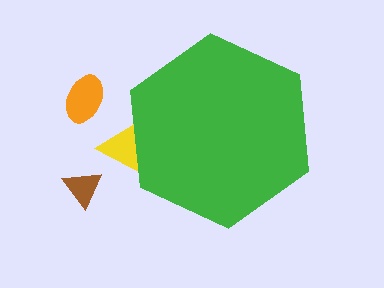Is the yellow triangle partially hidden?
Yes, the yellow triangle is partially hidden behind the green hexagon.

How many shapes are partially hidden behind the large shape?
1 shape is partially hidden.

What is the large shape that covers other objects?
A green hexagon.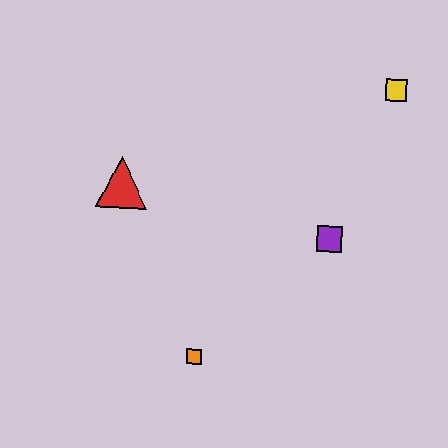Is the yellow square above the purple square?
Yes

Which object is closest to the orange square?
The purple square is closest to the orange square.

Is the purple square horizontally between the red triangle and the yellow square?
Yes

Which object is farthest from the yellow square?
The orange square is farthest from the yellow square.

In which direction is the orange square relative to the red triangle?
The orange square is below the red triangle.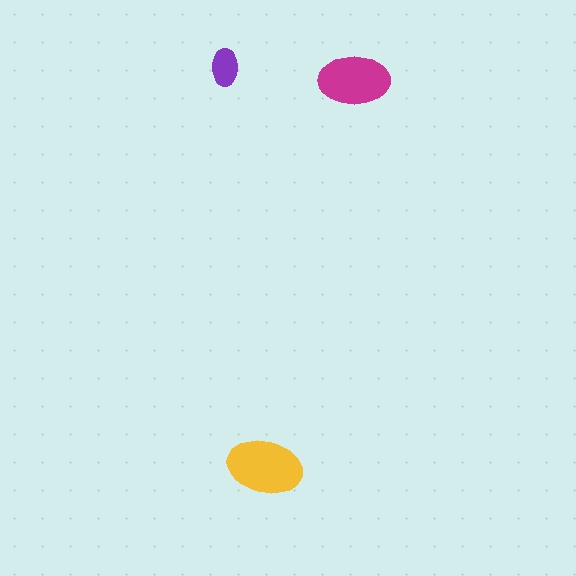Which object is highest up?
The purple ellipse is topmost.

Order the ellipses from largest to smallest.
the yellow one, the magenta one, the purple one.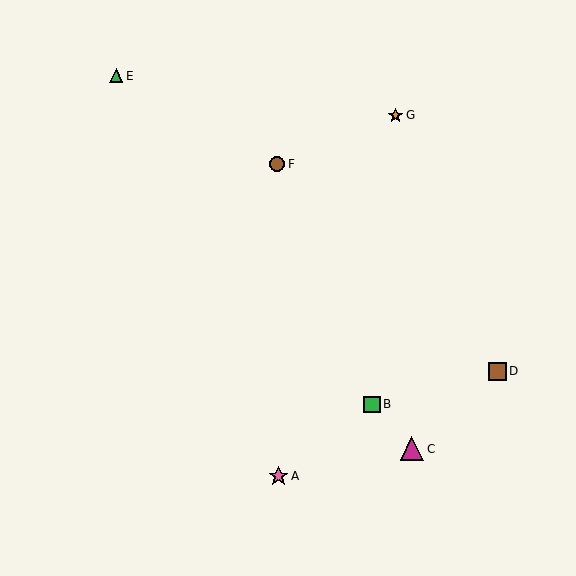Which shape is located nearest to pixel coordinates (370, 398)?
The green square (labeled B) at (372, 404) is nearest to that location.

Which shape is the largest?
The magenta triangle (labeled C) is the largest.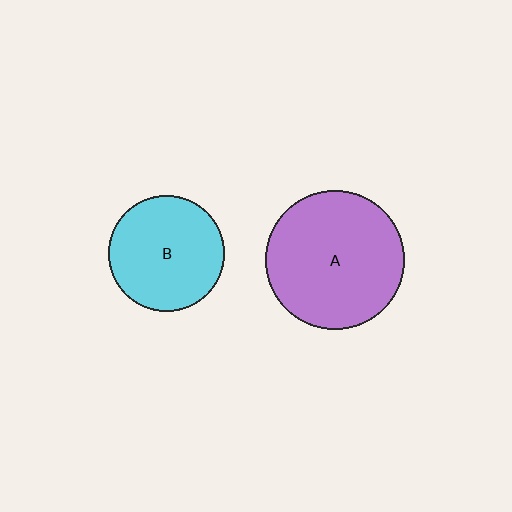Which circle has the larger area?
Circle A (purple).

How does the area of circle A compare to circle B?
Approximately 1.4 times.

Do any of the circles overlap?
No, none of the circles overlap.